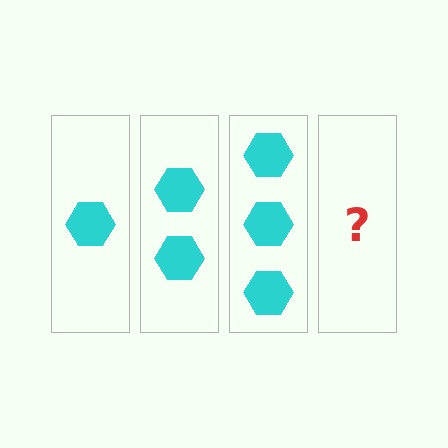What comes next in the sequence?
The next element should be 4 hexagons.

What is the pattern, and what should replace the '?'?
The pattern is that each step adds one more hexagon. The '?' should be 4 hexagons.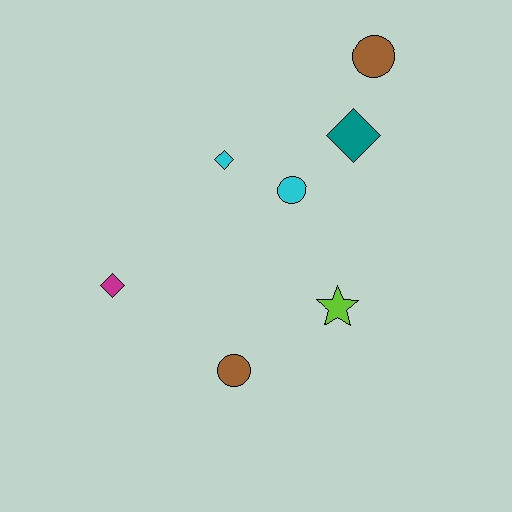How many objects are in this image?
There are 7 objects.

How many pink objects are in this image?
There are no pink objects.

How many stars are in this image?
There is 1 star.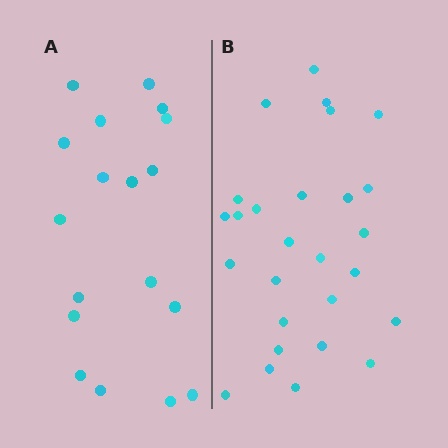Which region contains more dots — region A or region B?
Region B (the right region) has more dots.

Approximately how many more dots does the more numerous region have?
Region B has roughly 8 or so more dots than region A.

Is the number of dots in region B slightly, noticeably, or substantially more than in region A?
Region B has substantially more. The ratio is roughly 1.5 to 1.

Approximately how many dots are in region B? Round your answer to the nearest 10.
About 30 dots. (The exact count is 27, which rounds to 30.)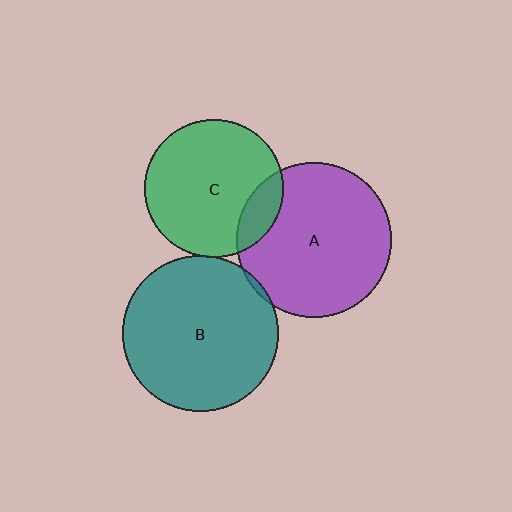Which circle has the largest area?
Circle B (teal).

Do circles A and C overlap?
Yes.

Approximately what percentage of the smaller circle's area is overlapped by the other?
Approximately 15%.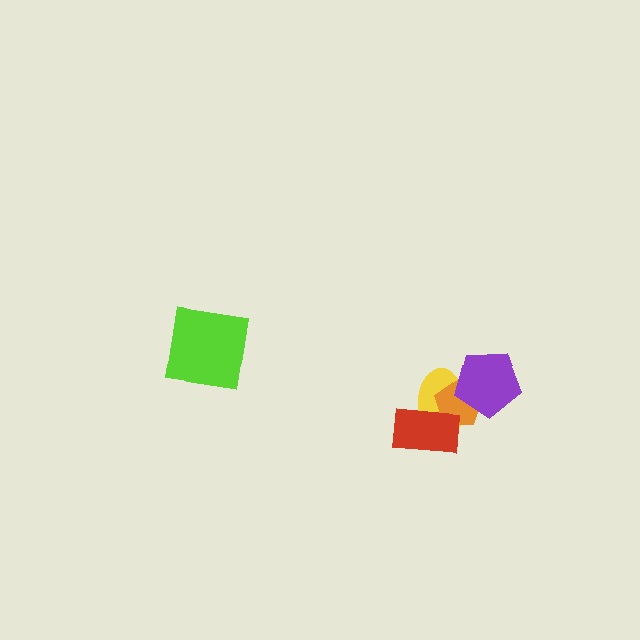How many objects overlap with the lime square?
0 objects overlap with the lime square.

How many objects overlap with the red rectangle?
2 objects overlap with the red rectangle.